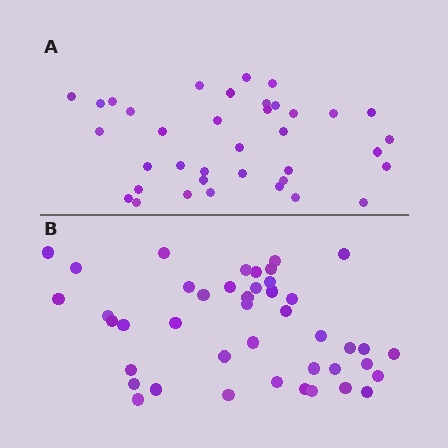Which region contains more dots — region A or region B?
Region B (the bottom region) has more dots.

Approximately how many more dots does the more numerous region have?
Region B has about 6 more dots than region A.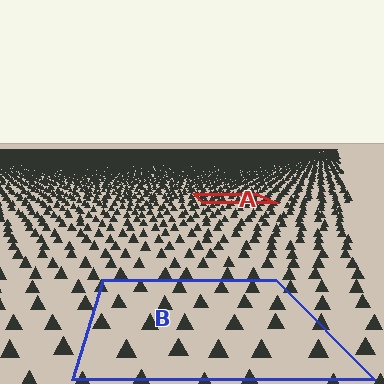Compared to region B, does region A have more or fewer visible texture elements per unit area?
Region A has more texture elements per unit area — they are packed more densely because it is farther away.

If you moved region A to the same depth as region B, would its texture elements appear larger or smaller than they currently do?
They would appear larger. At a closer depth, the same texture elements are projected at a bigger on-screen size.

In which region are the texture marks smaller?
The texture marks are smaller in region A, because it is farther away.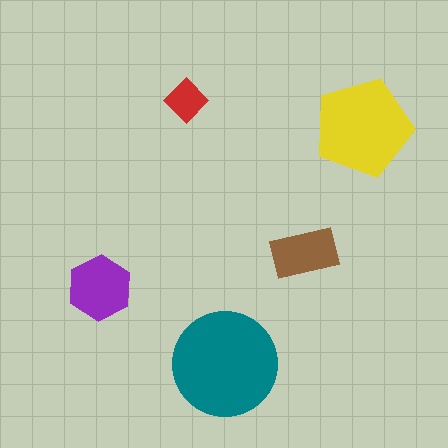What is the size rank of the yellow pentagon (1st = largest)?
2nd.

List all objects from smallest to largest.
The red diamond, the brown rectangle, the purple hexagon, the yellow pentagon, the teal circle.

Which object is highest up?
The red diamond is topmost.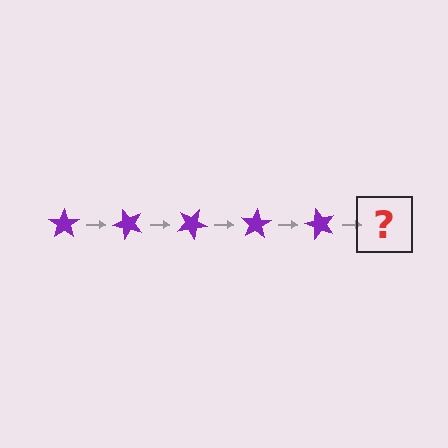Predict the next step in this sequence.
The next step is a purple star rotated 250 degrees.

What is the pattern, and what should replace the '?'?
The pattern is that the star rotates 50 degrees each step. The '?' should be a purple star rotated 250 degrees.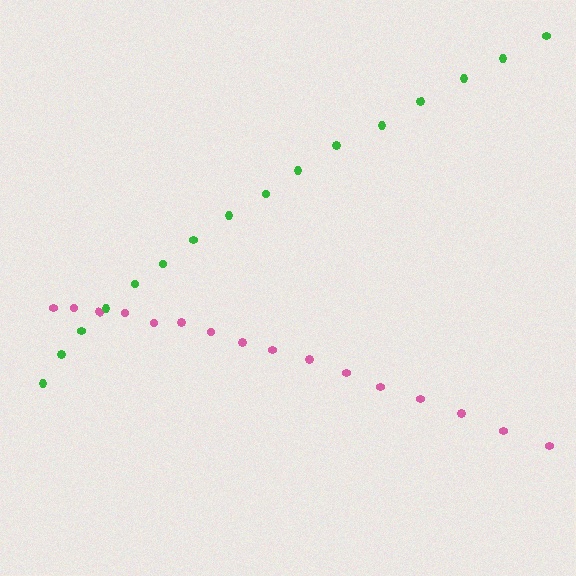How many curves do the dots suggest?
There are 2 distinct paths.